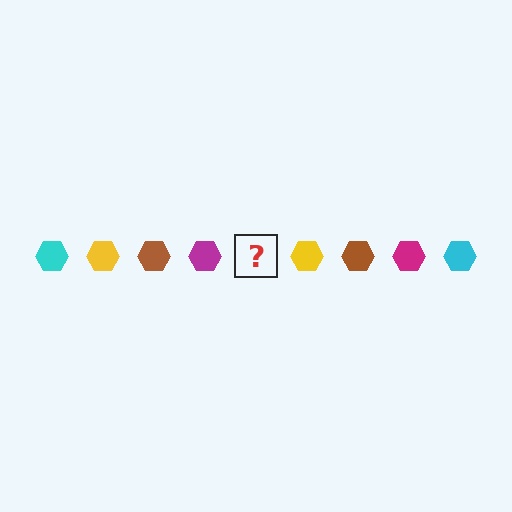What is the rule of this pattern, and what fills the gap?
The rule is that the pattern cycles through cyan, yellow, brown, magenta hexagons. The gap should be filled with a cyan hexagon.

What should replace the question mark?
The question mark should be replaced with a cyan hexagon.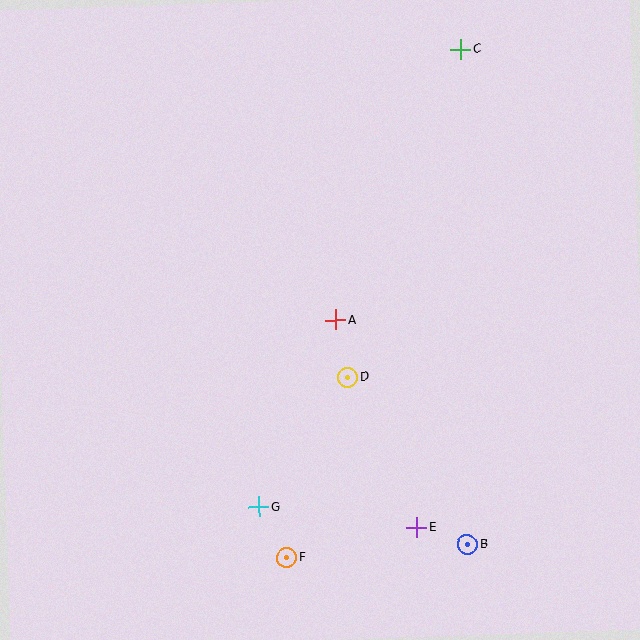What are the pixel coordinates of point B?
Point B is at (468, 544).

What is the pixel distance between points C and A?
The distance between C and A is 299 pixels.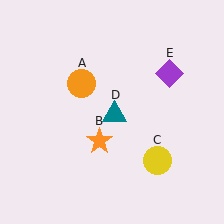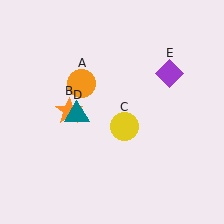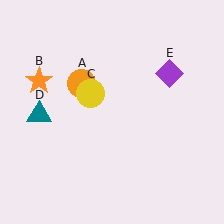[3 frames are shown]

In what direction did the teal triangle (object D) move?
The teal triangle (object D) moved left.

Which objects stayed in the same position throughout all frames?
Orange circle (object A) and purple diamond (object E) remained stationary.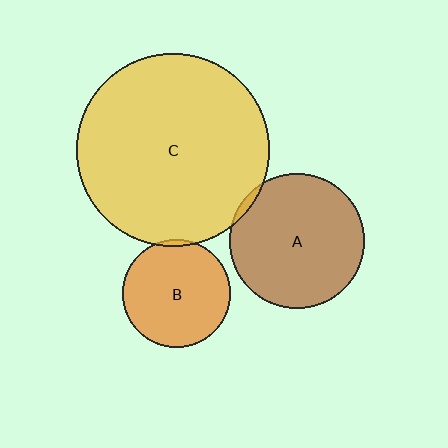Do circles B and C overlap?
Yes.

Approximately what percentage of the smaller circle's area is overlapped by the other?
Approximately 5%.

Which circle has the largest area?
Circle C (yellow).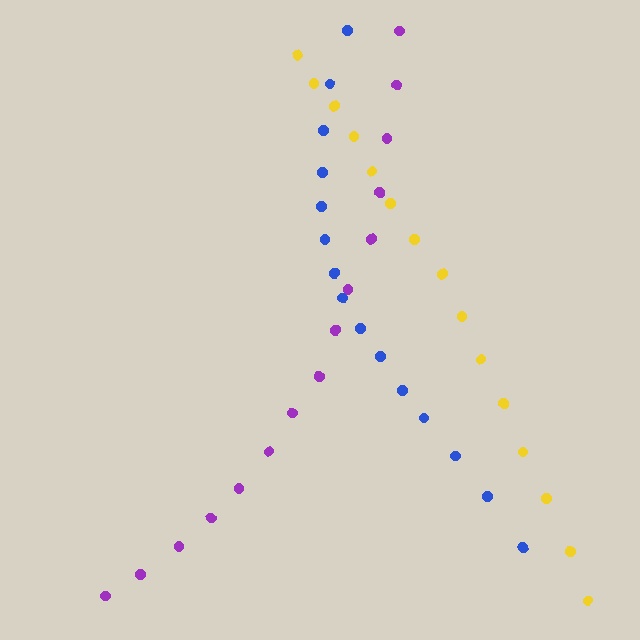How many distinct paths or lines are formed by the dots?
There are 3 distinct paths.